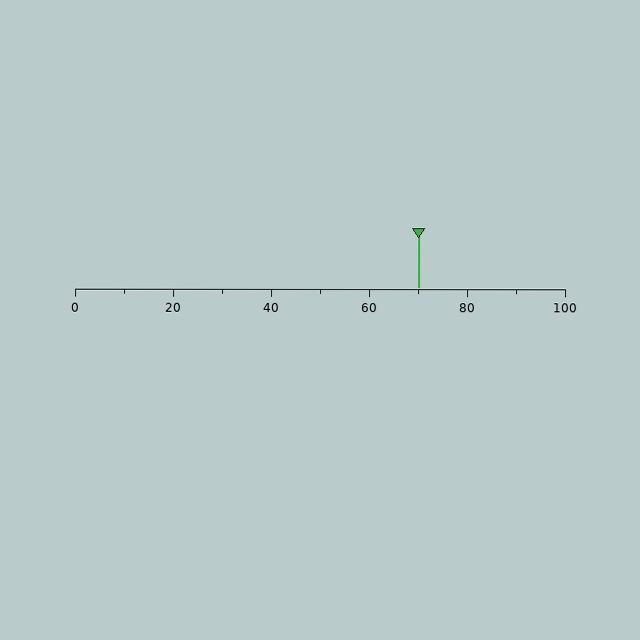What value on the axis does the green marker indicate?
The marker indicates approximately 70.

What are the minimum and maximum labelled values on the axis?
The axis runs from 0 to 100.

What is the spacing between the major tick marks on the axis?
The major ticks are spaced 20 apart.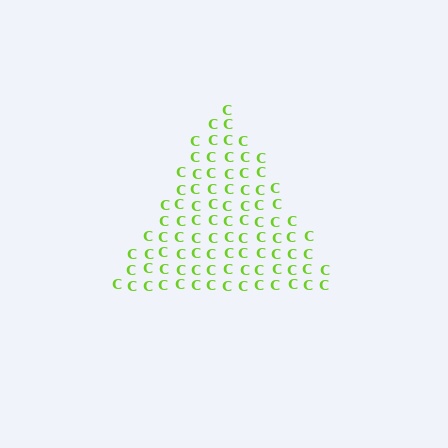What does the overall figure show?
The overall figure shows a triangle.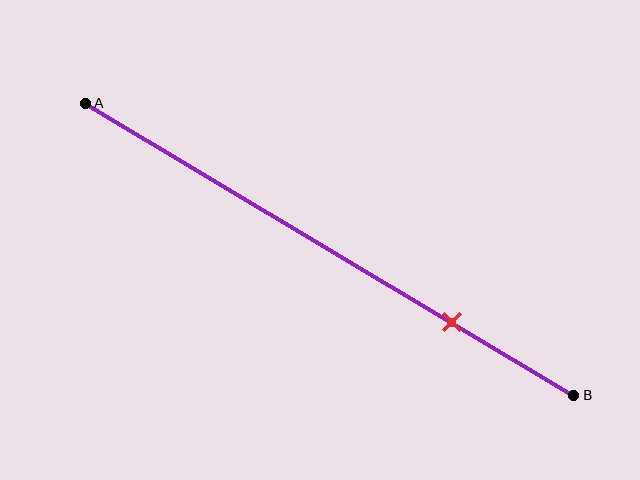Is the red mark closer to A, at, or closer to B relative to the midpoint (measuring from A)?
The red mark is closer to point B than the midpoint of segment AB.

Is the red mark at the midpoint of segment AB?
No, the mark is at about 75% from A, not at the 50% midpoint.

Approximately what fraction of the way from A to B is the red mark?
The red mark is approximately 75% of the way from A to B.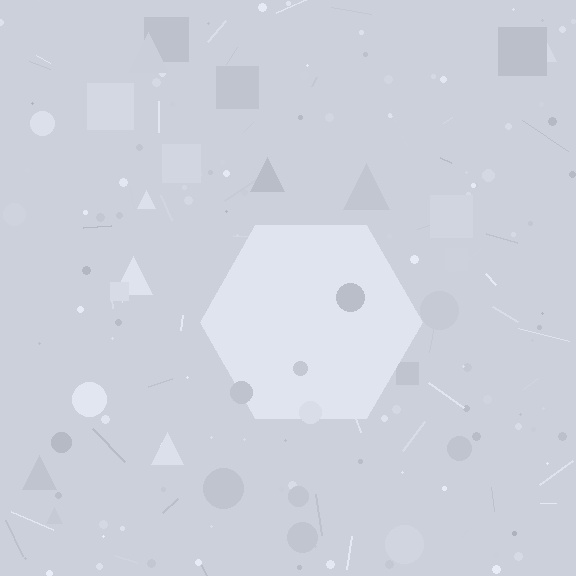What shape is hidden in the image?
A hexagon is hidden in the image.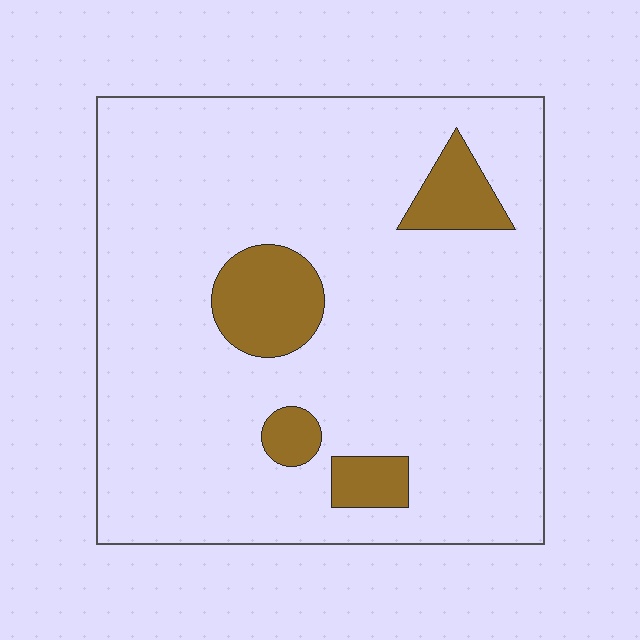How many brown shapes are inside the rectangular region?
4.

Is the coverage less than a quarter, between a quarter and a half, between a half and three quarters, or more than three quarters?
Less than a quarter.